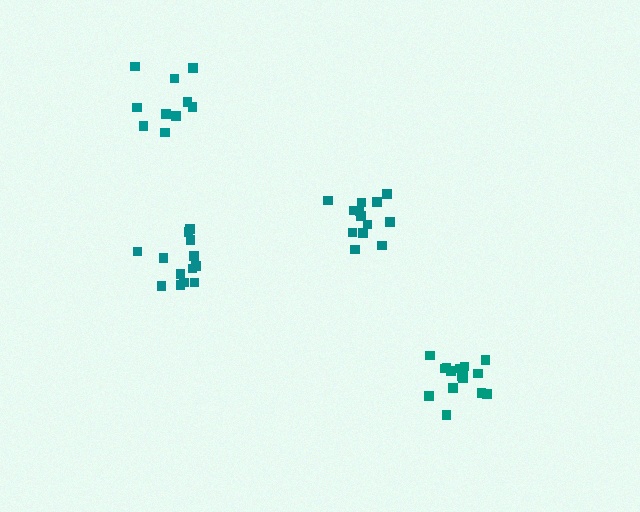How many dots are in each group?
Group 1: 13 dots, Group 2: 16 dots, Group 3: 10 dots, Group 4: 13 dots (52 total).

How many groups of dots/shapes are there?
There are 4 groups.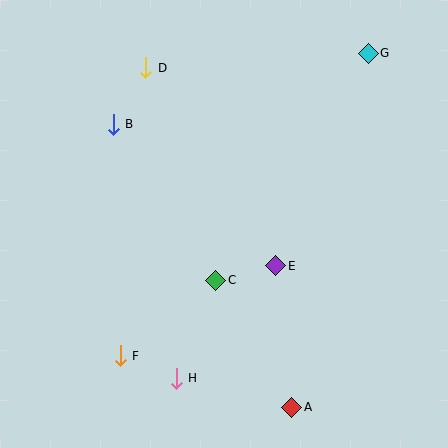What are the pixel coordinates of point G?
Point G is at (368, 53).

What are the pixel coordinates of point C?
Point C is at (216, 280).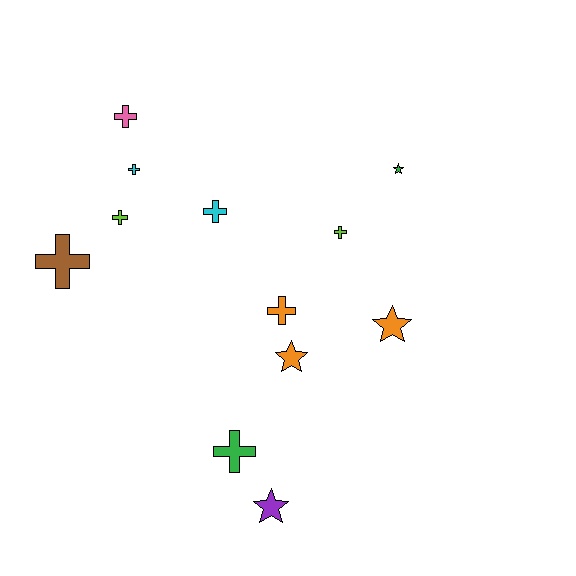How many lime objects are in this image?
There are 2 lime objects.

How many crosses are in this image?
There are 8 crosses.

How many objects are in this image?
There are 12 objects.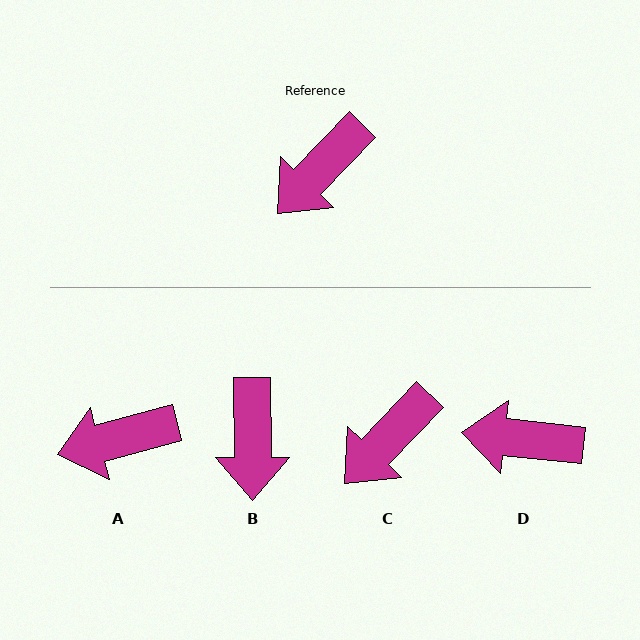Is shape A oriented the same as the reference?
No, it is off by about 31 degrees.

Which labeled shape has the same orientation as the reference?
C.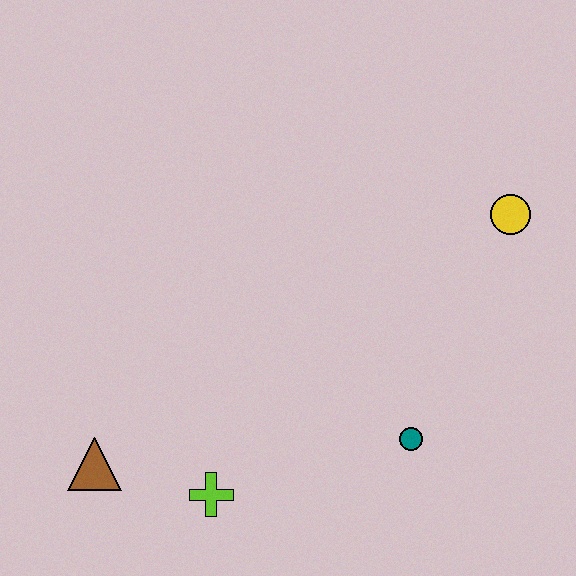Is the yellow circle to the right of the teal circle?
Yes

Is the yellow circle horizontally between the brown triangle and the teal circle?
No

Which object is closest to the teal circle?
The lime cross is closest to the teal circle.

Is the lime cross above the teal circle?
No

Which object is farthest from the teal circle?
The brown triangle is farthest from the teal circle.